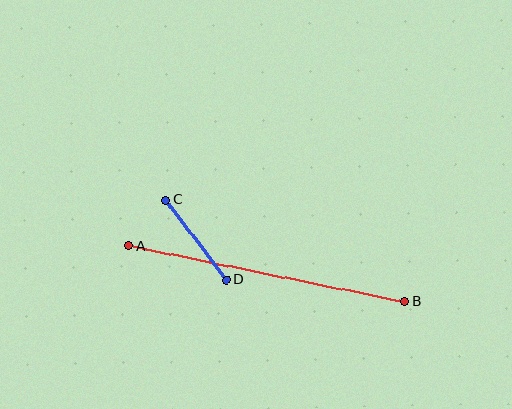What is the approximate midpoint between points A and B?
The midpoint is at approximately (266, 274) pixels.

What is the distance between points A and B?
The distance is approximately 282 pixels.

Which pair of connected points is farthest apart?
Points A and B are farthest apart.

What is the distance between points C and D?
The distance is approximately 101 pixels.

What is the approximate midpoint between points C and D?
The midpoint is at approximately (196, 240) pixels.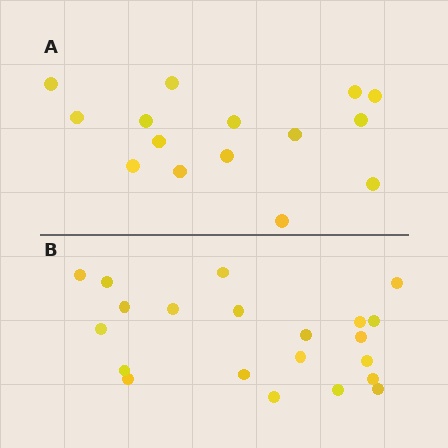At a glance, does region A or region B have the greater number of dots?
Region B (the bottom region) has more dots.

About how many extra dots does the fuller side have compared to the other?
Region B has about 6 more dots than region A.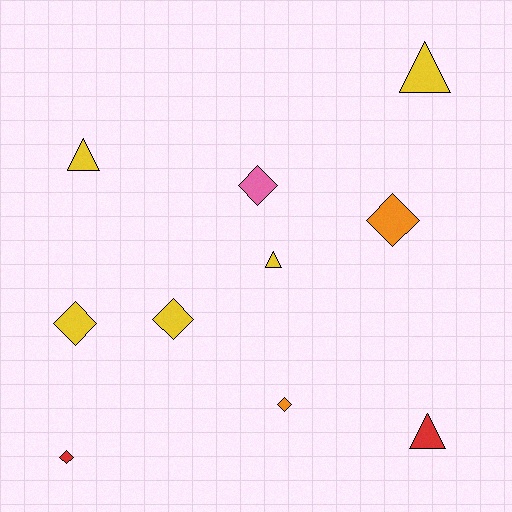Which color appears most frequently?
Yellow, with 5 objects.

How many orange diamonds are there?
There are 2 orange diamonds.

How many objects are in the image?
There are 10 objects.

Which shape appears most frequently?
Diamond, with 6 objects.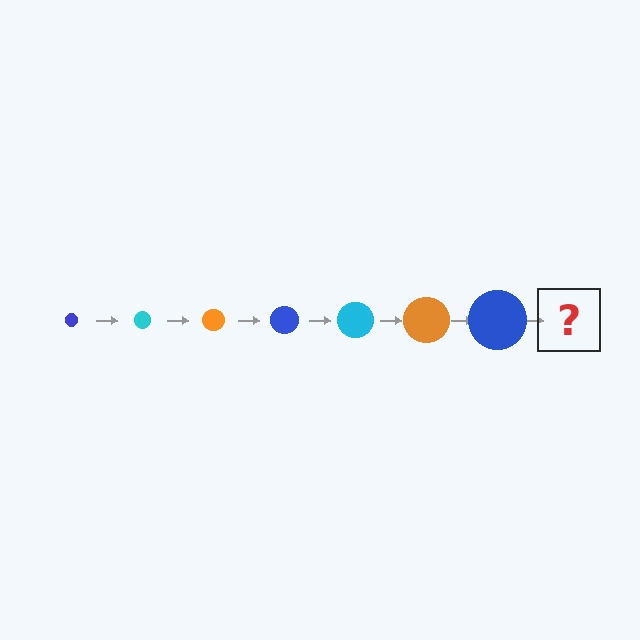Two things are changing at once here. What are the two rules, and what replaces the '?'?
The two rules are that the circle grows larger each step and the color cycles through blue, cyan, and orange. The '?' should be a cyan circle, larger than the previous one.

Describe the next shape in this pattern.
It should be a cyan circle, larger than the previous one.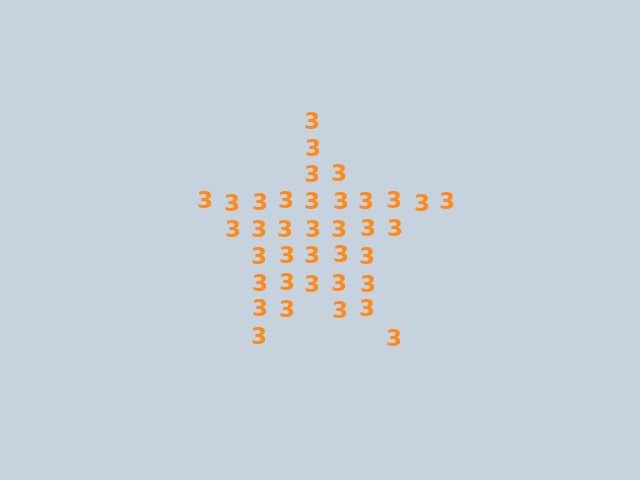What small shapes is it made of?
It is made of small digit 3's.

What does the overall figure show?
The overall figure shows a star.